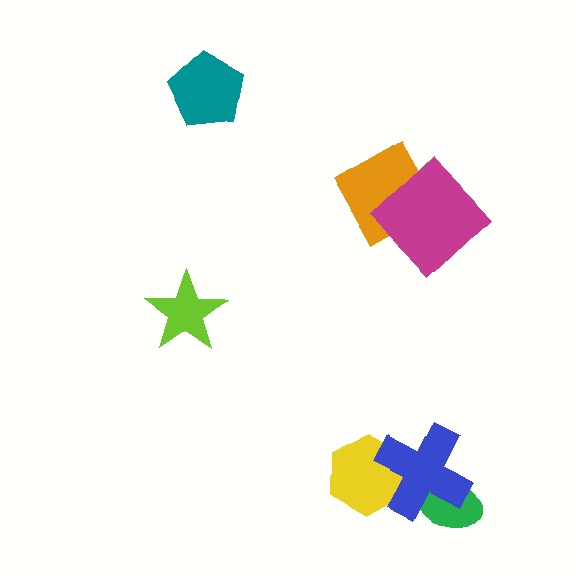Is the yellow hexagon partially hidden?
Yes, it is partially covered by another shape.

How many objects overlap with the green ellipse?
1 object overlaps with the green ellipse.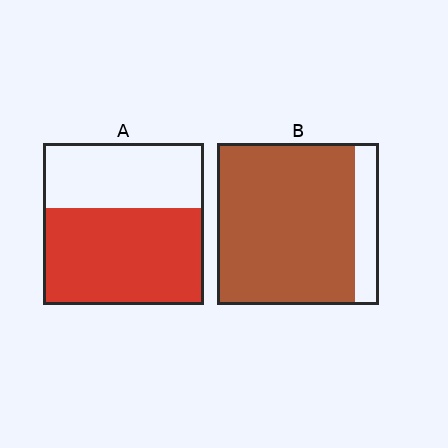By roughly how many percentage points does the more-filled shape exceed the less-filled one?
By roughly 25 percentage points (B over A).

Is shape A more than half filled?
Yes.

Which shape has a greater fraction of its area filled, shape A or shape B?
Shape B.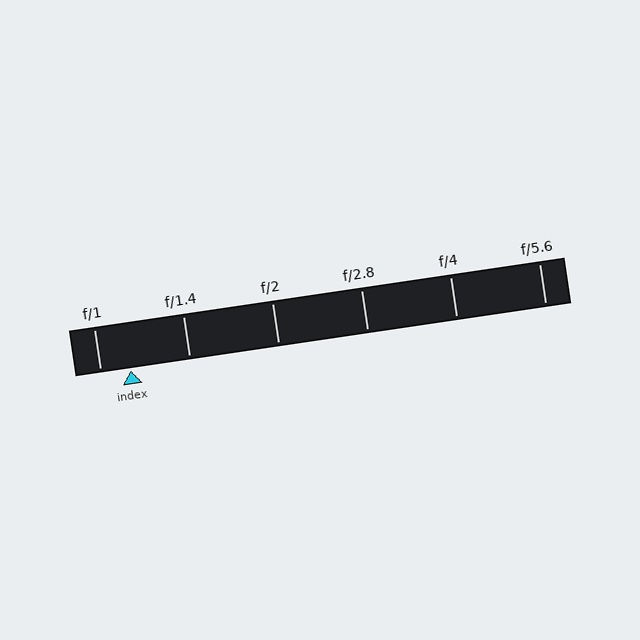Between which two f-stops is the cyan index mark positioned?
The index mark is between f/1 and f/1.4.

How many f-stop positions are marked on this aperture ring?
There are 6 f-stop positions marked.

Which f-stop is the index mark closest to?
The index mark is closest to f/1.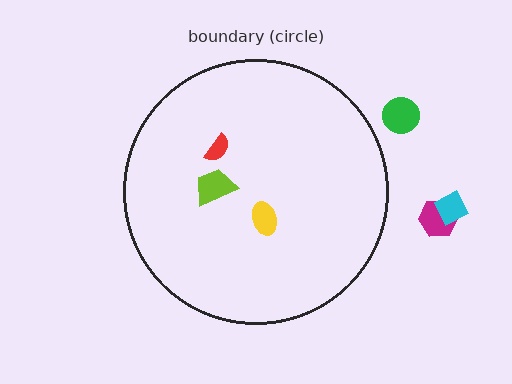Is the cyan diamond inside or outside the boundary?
Outside.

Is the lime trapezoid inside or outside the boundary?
Inside.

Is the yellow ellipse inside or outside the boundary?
Inside.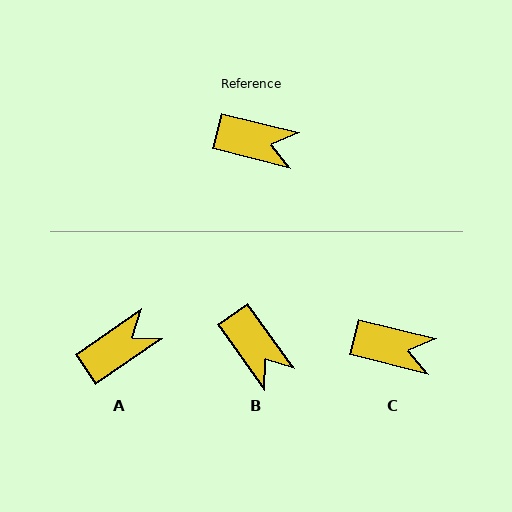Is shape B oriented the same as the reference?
No, it is off by about 40 degrees.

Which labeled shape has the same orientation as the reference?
C.